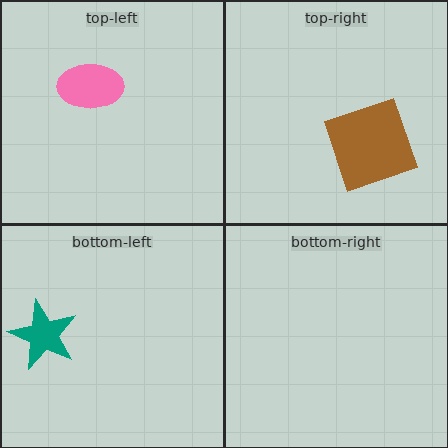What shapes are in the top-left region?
The pink ellipse.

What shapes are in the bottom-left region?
The teal star.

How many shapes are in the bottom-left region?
1.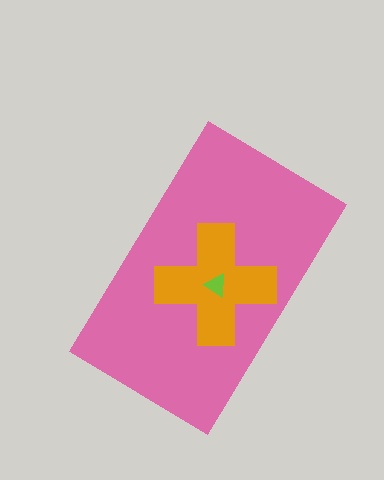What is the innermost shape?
The lime triangle.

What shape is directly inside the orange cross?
The lime triangle.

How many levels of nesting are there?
3.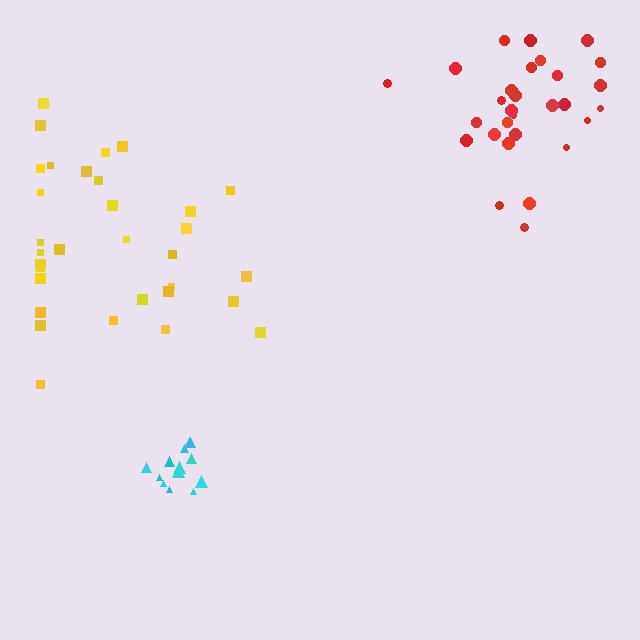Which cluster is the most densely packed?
Cyan.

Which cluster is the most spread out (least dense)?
Yellow.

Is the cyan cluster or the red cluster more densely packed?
Cyan.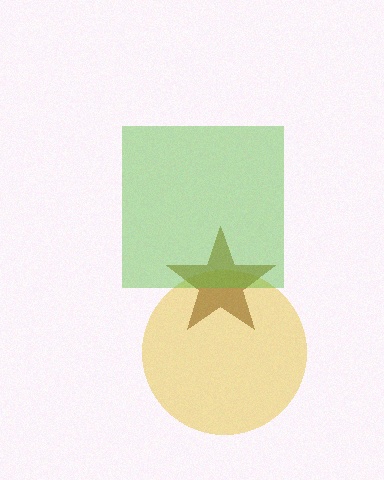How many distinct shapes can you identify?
There are 3 distinct shapes: a yellow circle, a brown star, a lime square.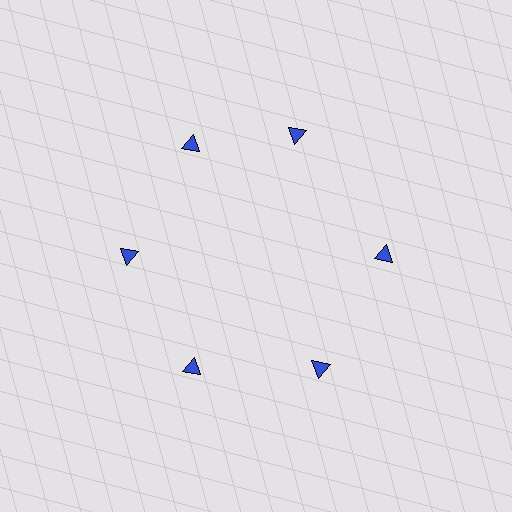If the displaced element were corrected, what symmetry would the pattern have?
It would have 6-fold rotational symmetry — the pattern would map onto itself every 60 degrees.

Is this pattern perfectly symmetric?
No. The 6 blue triangles are arranged in a ring, but one element near the 1 o'clock position is rotated out of alignment along the ring, breaking the 6-fold rotational symmetry.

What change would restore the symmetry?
The symmetry would be restored by rotating it back into even spacing with its neighbors so that all 6 triangles sit at equal angles and equal distance from the center.